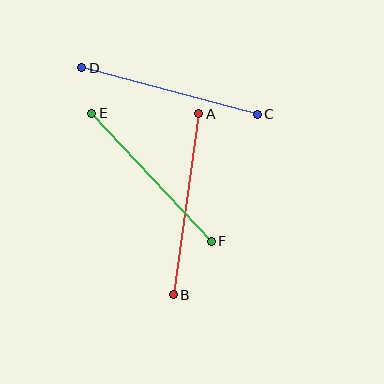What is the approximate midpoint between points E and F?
The midpoint is at approximately (151, 177) pixels.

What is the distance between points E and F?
The distance is approximately 175 pixels.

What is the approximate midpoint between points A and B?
The midpoint is at approximately (186, 204) pixels.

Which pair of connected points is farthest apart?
Points A and B are farthest apart.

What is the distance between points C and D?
The distance is approximately 182 pixels.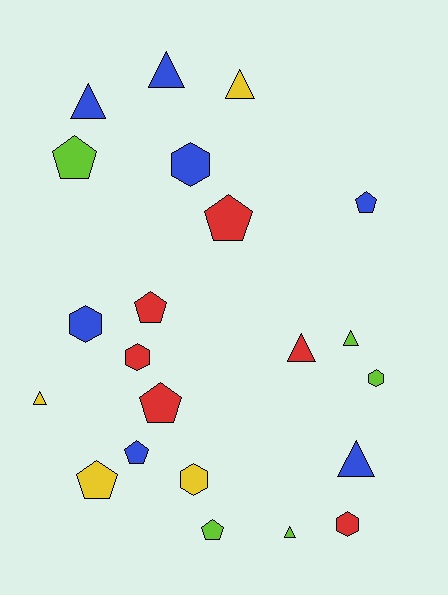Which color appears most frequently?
Blue, with 7 objects.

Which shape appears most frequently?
Pentagon, with 8 objects.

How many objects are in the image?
There are 22 objects.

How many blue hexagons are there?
There are 2 blue hexagons.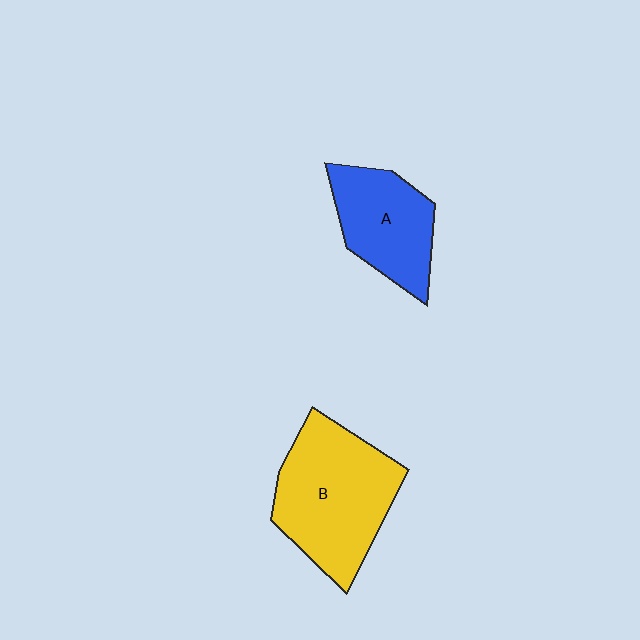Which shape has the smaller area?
Shape A (blue).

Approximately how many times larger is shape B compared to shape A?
Approximately 1.5 times.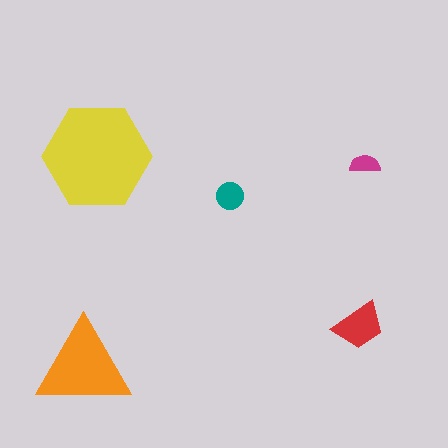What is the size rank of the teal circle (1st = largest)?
4th.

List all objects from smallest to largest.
The magenta semicircle, the teal circle, the red trapezoid, the orange triangle, the yellow hexagon.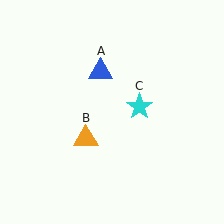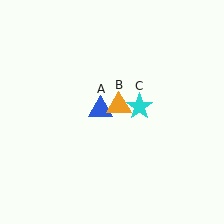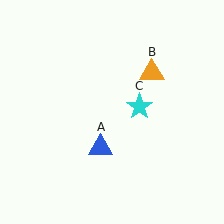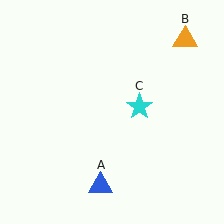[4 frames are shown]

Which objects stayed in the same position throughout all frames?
Cyan star (object C) remained stationary.